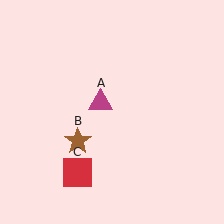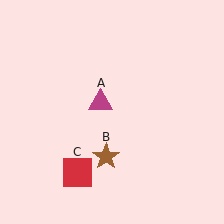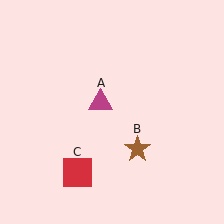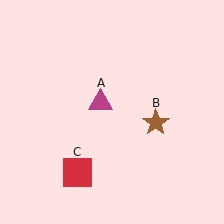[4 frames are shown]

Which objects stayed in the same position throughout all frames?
Magenta triangle (object A) and red square (object C) remained stationary.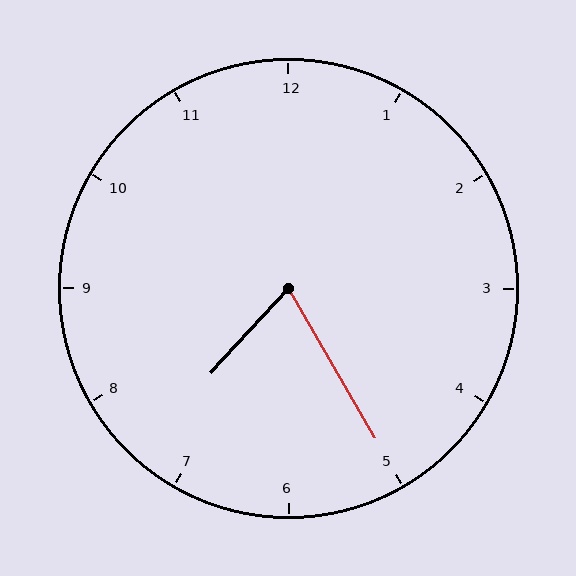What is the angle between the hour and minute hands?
Approximately 72 degrees.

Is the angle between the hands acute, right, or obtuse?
It is acute.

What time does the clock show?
7:25.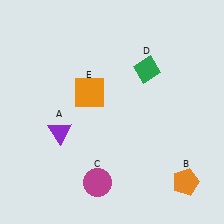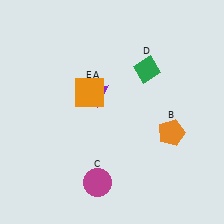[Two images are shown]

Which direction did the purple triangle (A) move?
The purple triangle (A) moved up.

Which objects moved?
The objects that moved are: the purple triangle (A), the orange pentagon (B).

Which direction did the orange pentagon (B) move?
The orange pentagon (B) moved up.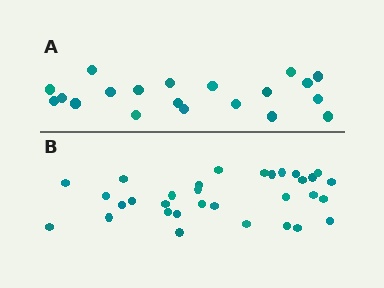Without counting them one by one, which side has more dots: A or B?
Region B (the bottom region) has more dots.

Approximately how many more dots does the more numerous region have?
Region B has roughly 12 or so more dots than region A.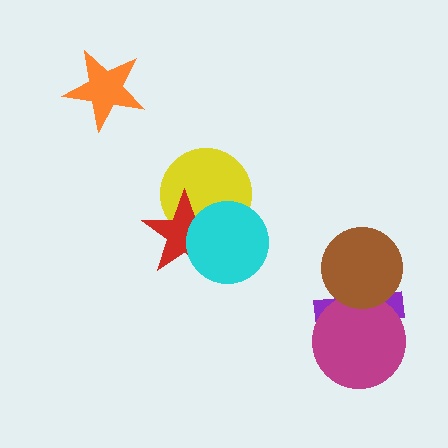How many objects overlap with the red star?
2 objects overlap with the red star.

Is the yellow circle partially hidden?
Yes, it is partially covered by another shape.